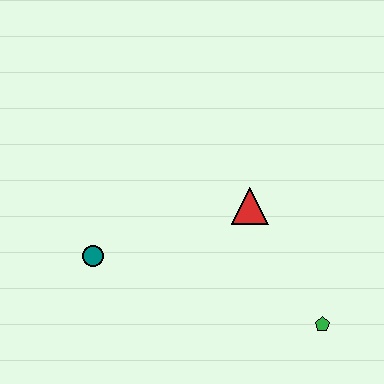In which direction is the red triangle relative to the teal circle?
The red triangle is to the right of the teal circle.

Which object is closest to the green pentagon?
The red triangle is closest to the green pentagon.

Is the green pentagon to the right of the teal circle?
Yes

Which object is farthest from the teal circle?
The green pentagon is farthest from the teal circle.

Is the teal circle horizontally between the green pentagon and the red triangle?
No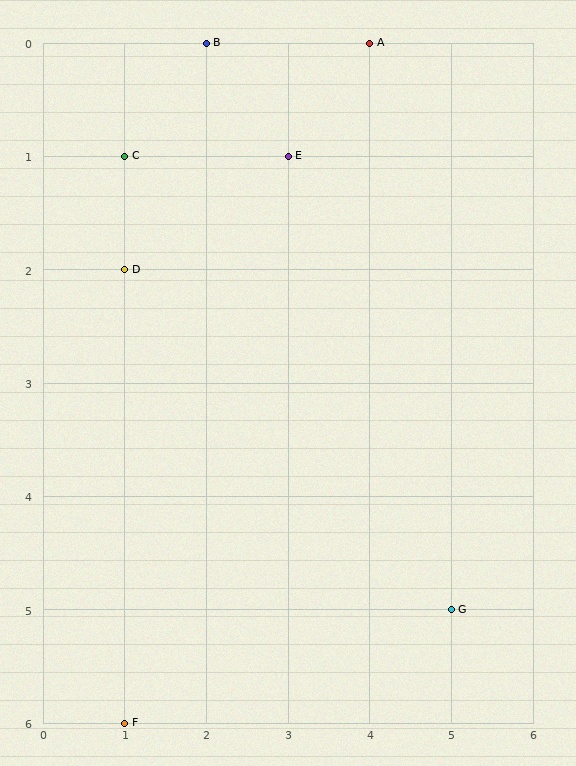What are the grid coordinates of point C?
Point C is at grid coordinates (1, 1).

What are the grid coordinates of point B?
Point B is at grid coordinates (2, 0).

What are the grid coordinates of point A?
Point A is at grid coordinates (4, 0).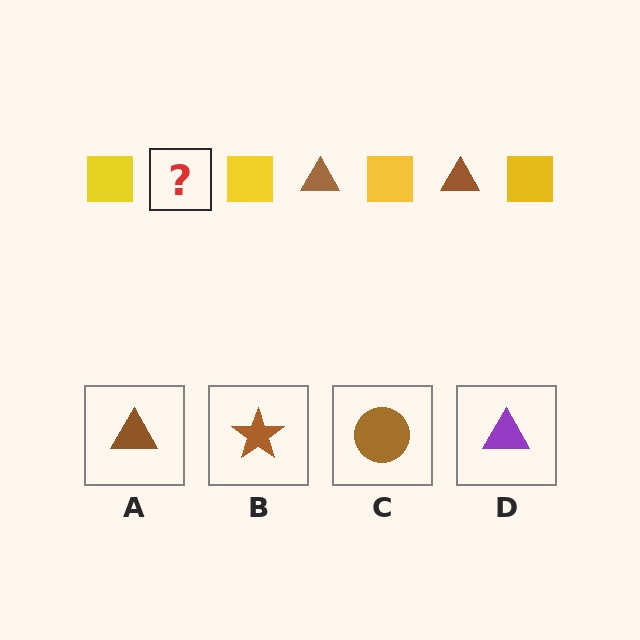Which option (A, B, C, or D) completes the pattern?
A.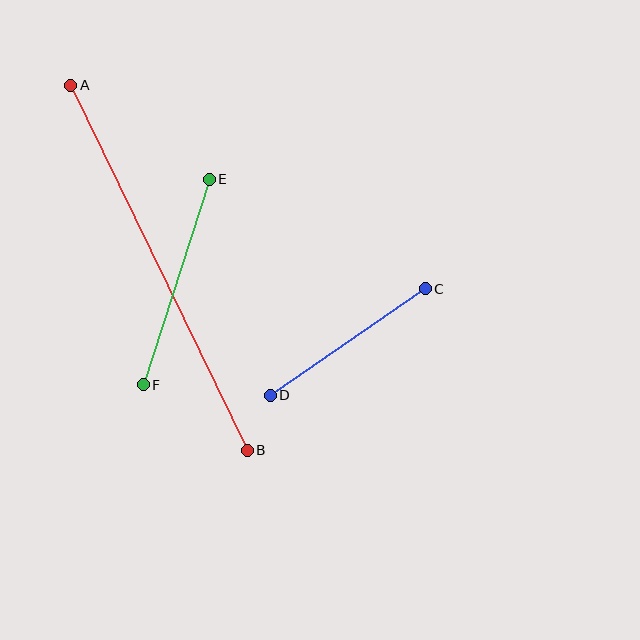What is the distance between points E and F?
The distance is approximately 216 pixels.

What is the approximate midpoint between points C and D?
The midpoint is at approximately (348, 342) pixels.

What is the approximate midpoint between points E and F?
The midpoint is at approximately (176, 282) pixels.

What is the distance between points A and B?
The distance is approximately 405 pixels.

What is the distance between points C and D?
The distance is approximately 188 pixels.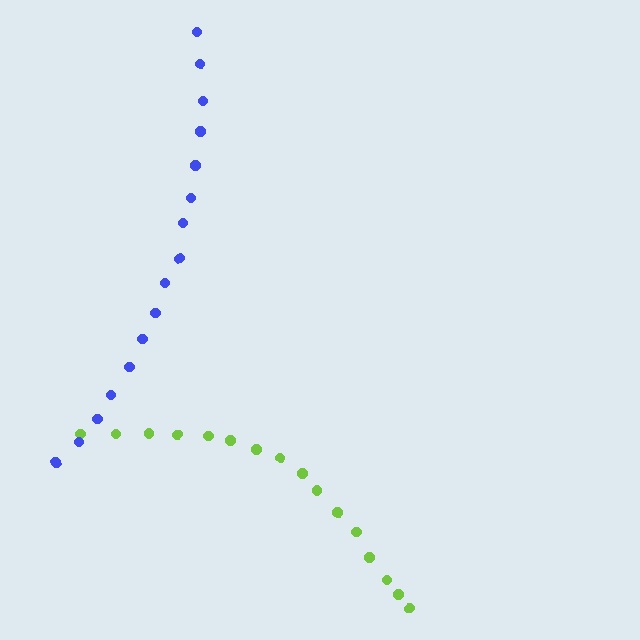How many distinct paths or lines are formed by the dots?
There are 2 distinct paths.